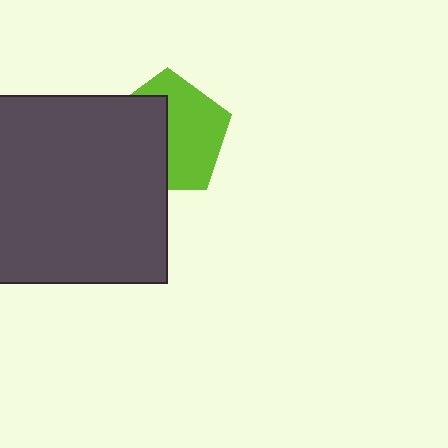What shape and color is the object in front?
The object in front is a dark gray square.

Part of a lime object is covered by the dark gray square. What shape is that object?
It is a pentagon.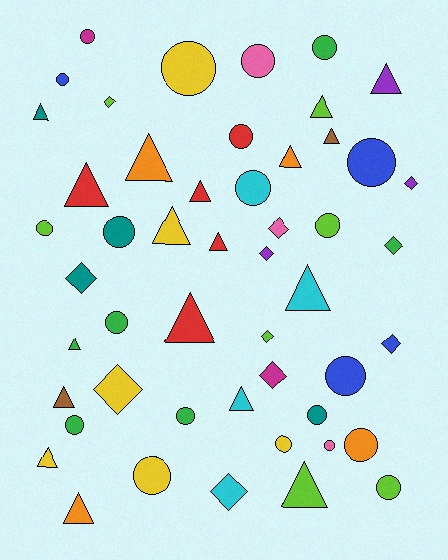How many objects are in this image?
There are 50 objects.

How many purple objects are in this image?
There are 3 purple objects.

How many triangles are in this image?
There are 18 triangles.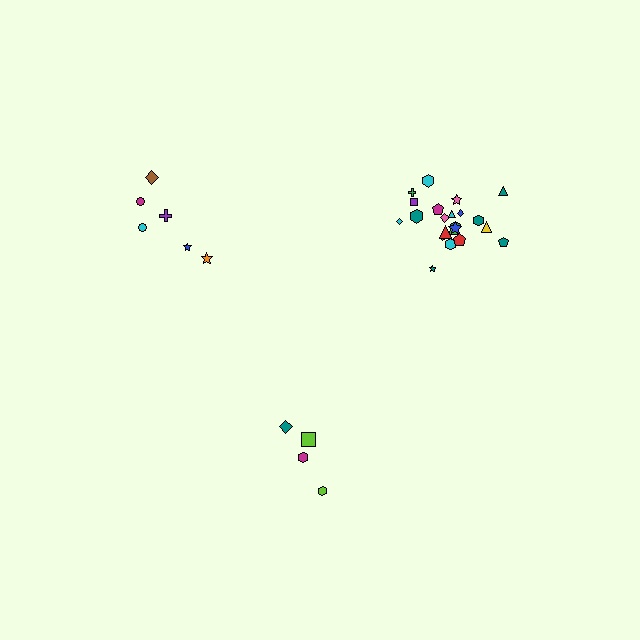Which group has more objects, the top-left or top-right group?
The top-right group.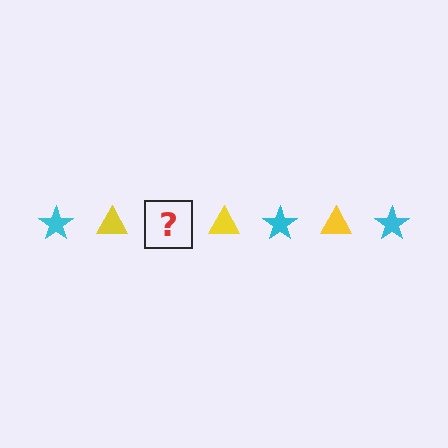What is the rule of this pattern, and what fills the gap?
The rule is that the pattern alternates between cyan star and yellow triangle. The gap should be filled with a cyan star.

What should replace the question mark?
The question mark should be replaced with a cyan star.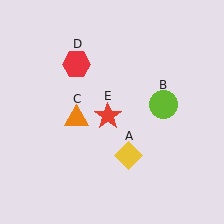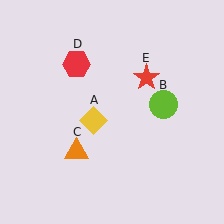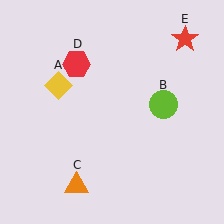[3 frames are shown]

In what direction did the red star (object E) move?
The red star (object E) moved up and to the right.